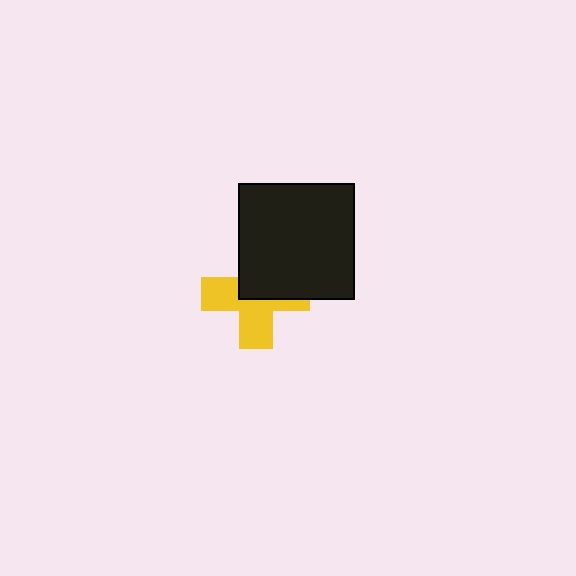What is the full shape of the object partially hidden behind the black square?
The partially hidden object is a yellow cross.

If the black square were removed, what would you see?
You would see the complete yellow cross.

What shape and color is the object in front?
The object in front is a black square.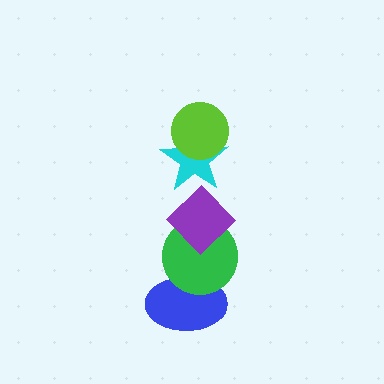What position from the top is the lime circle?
The lime circle is 1st from the top.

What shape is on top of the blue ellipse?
The green circle is on top of the blue ellipse.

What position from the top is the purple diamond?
The purple diamond is 3rd from the top.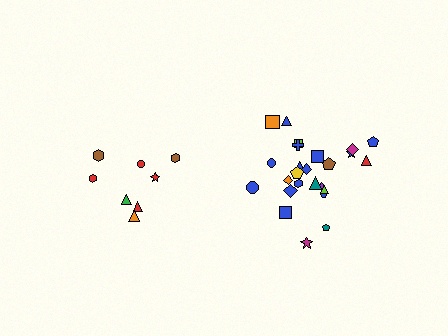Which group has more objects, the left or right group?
The right group.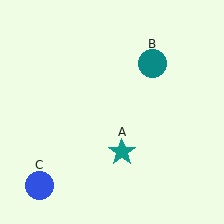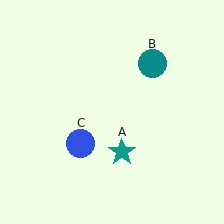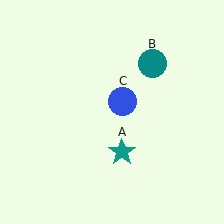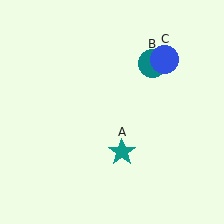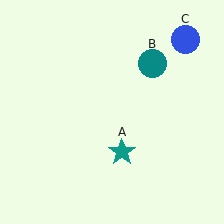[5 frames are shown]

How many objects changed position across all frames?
1 object changed position: blue circle (object C).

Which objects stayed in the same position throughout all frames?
Teal star (object A) and teal circle (object B) remained stationary.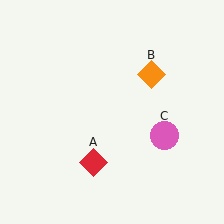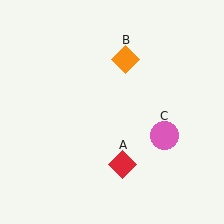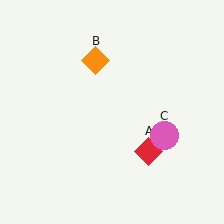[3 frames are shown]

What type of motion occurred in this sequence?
The red diamond (object A), orange diamond (object B) rotated counterclockwise around the center of the scene.